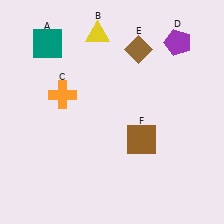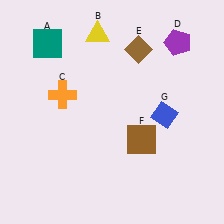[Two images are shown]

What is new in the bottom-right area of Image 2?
A blue diamond (G) was added in the bottom-right area of Image 2.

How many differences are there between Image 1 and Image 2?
There is 1 difference between the two images.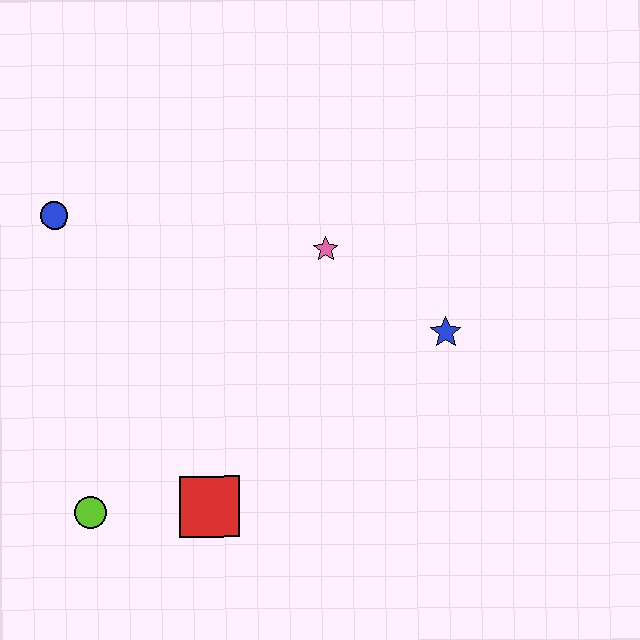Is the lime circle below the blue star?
Yes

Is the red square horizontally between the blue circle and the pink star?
Yes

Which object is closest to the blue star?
The pink star is closest to the blue star.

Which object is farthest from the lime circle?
The blue star is farthest from the lime circle.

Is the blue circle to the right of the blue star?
No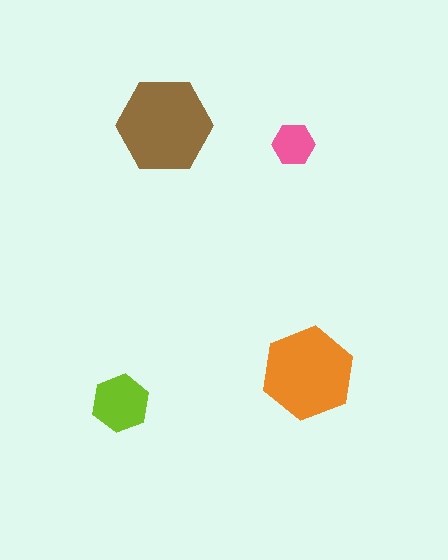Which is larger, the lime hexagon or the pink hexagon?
The lime one.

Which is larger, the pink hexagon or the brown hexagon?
The brown one.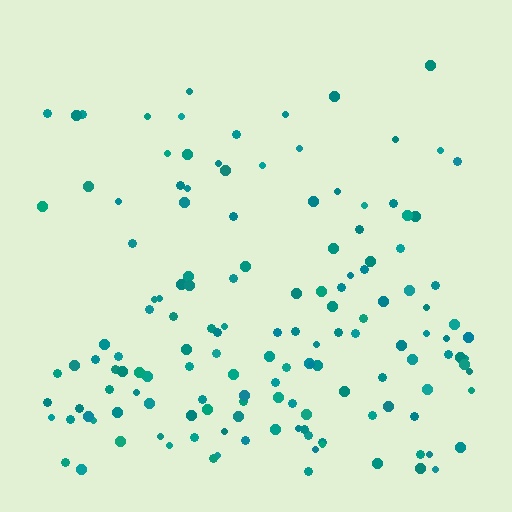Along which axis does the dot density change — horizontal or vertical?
Vertical.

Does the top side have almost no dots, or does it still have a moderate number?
Still a moderate number, just noticeably fewer than the bottom.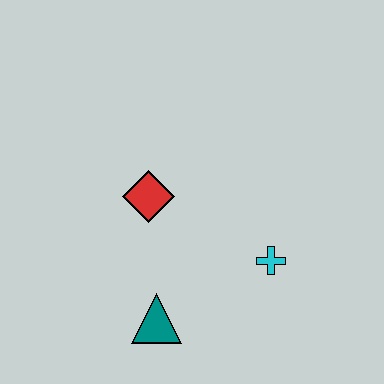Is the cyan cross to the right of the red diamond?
Yes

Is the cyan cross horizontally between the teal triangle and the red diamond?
No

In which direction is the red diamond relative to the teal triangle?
The red diamond is above the teal triangle.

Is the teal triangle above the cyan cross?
No